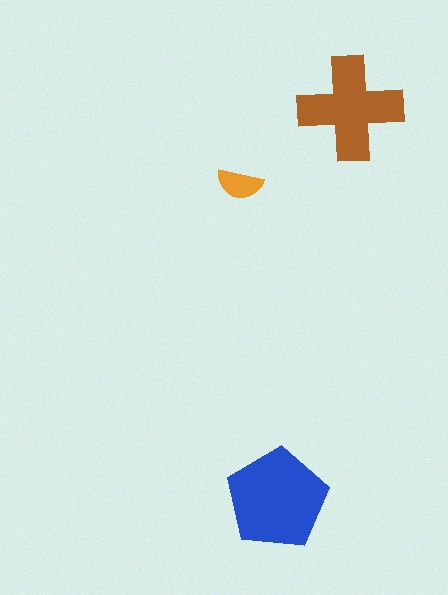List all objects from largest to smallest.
The blue pentagon, the brown cross, the orange semicircle.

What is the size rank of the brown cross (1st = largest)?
2nd.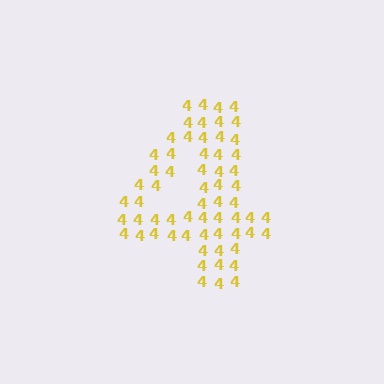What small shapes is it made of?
It is made of small digit 4's.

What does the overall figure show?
The overall figure shows the digit 4.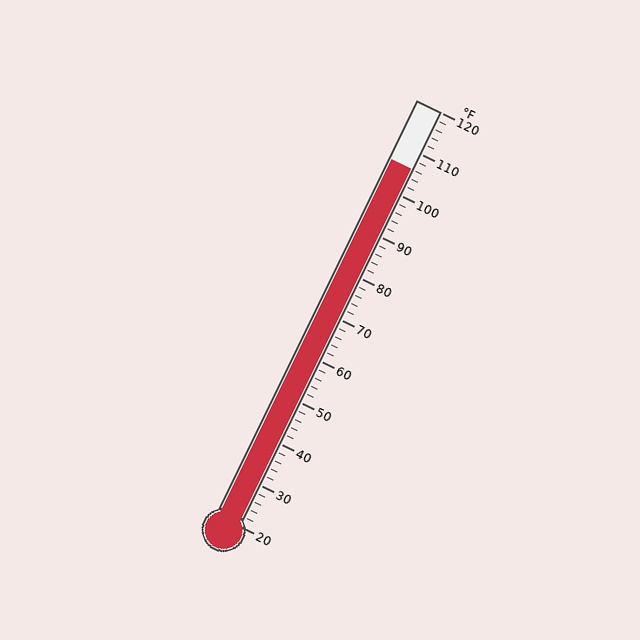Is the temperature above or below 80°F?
The temperature is above 80°F.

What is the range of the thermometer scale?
The thermometer scale ranges from 20°F to 120°F.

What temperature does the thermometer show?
The thermometer shows approximately 106°F.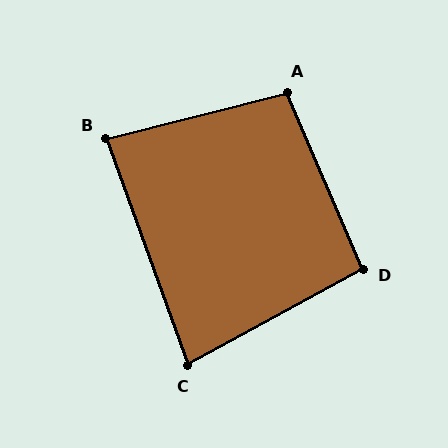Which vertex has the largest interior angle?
A, at approximately 99 degrees.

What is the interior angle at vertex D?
Approximately 96 degrees (obtuse).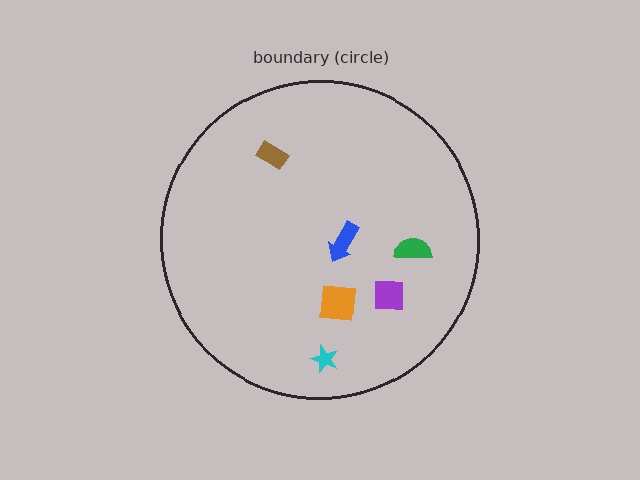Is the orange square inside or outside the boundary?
Inside.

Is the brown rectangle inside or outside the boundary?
Inside.